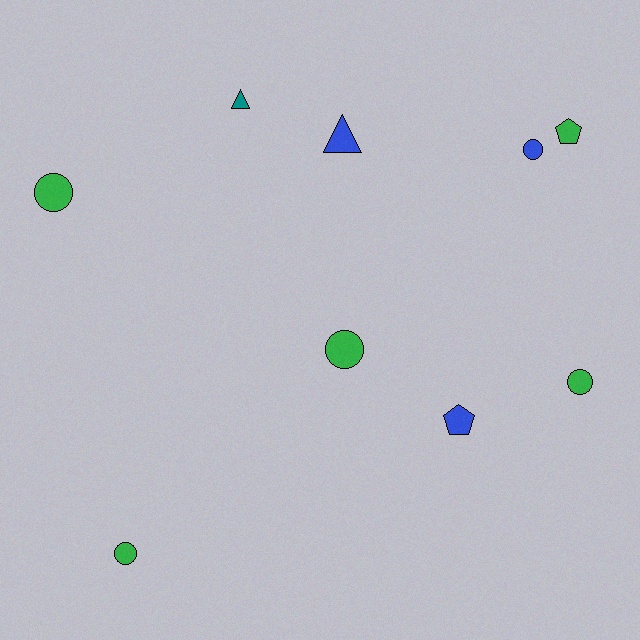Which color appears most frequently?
Green, with 5 objects.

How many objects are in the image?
There are 9 objects.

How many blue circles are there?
There is 1 blue circle.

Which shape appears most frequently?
Circle, with 5 objects.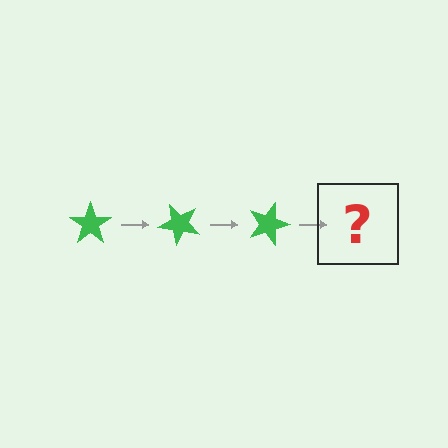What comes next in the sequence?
The next element should be a green star rotated 135 degrees.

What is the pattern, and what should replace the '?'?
The pattern is that the star rotates 45 degrees each step. The '?' should be a green star rotated 135 degrees.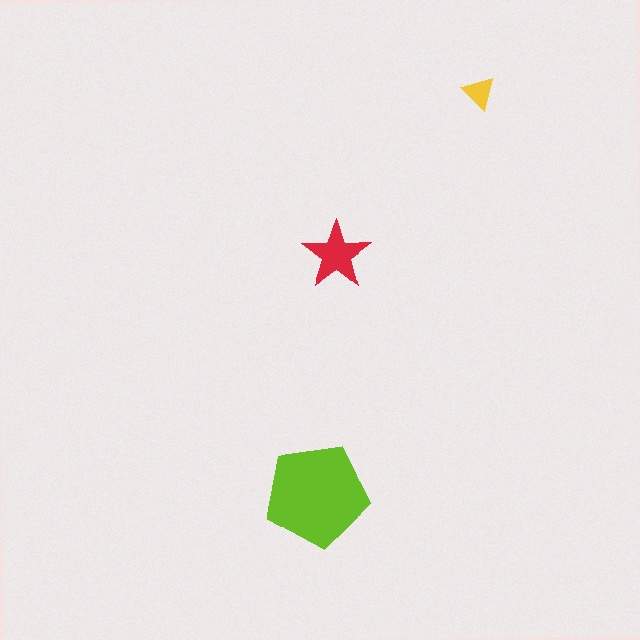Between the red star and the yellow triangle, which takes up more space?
The red star.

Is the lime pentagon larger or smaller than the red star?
Larger.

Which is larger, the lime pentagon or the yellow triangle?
The lime pentagon.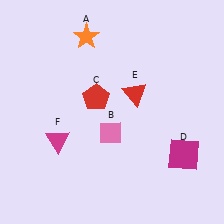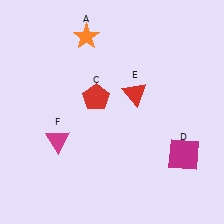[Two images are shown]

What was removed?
The pink diamond (B) was removed in Image 2.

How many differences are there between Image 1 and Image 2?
There is 1 difference between the two images.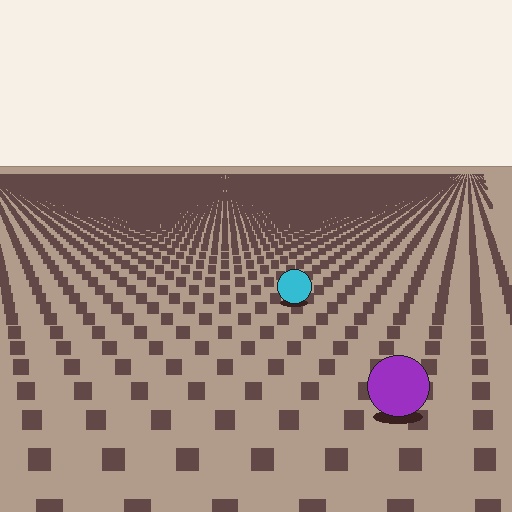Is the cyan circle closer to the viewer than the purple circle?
No. The purple circle is closer — you can tell from the texture gradient: the ground texture is coarser near it.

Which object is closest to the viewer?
The purple circle is closest. The texture marks near it are larger and more spread out.